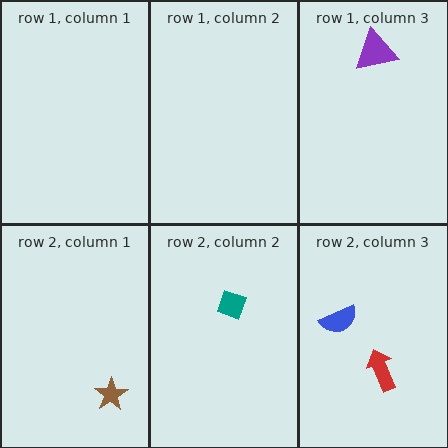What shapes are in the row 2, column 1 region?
The brown star.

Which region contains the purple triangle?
The row 1, column 3 region.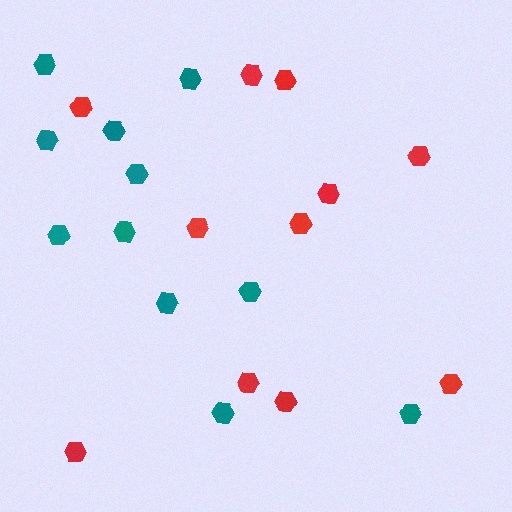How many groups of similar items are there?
There are 2 groups: one group of teal hexagons (11) and one group of red hexagons (11).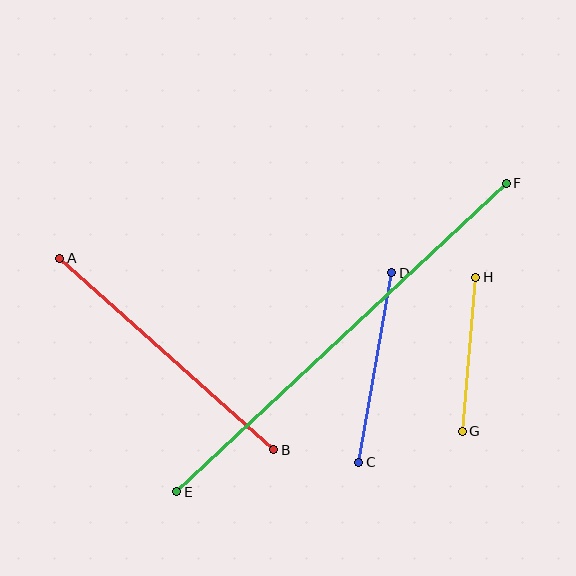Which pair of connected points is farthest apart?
Points E and F are farthest apart.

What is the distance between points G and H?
The distance is approximately 155 pixels.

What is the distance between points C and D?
The distance is approximately 192 pixels.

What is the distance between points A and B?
The distance is approximately 287 pixels.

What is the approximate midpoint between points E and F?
The midpoint is at approximately (341, 337) pixels.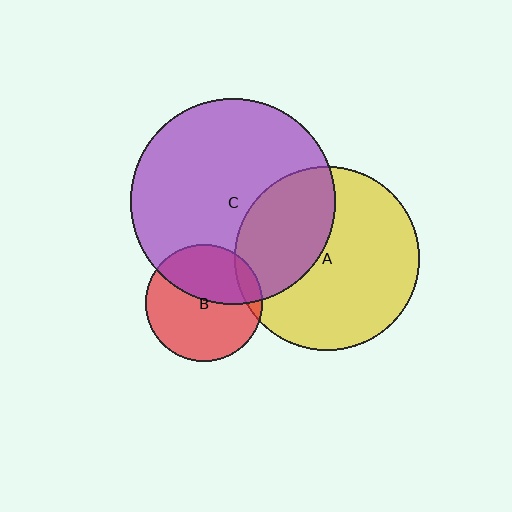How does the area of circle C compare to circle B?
Approximately 3.1 times.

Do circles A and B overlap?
Yes.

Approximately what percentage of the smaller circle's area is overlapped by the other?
Approximately 10%.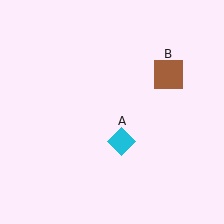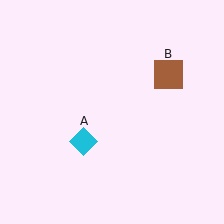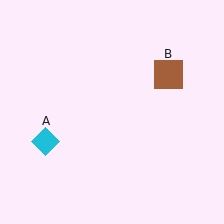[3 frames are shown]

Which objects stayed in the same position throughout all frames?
Brown square (object B) remained stationary.